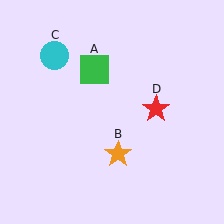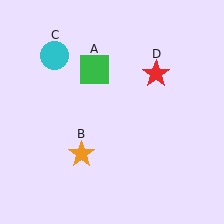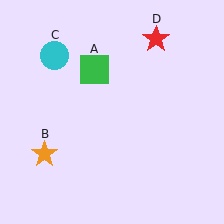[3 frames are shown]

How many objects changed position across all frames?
2 objects changed position: orange star (object B), red star (object D).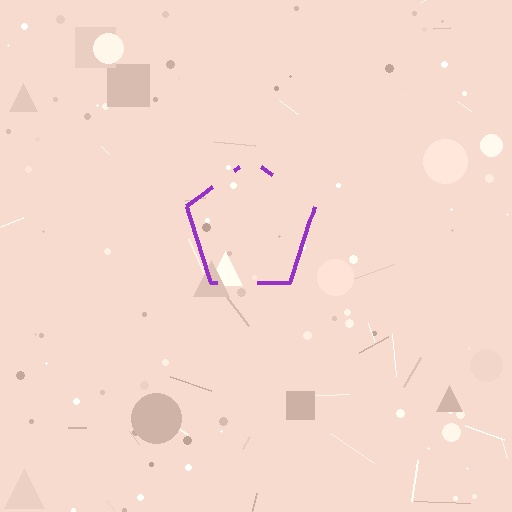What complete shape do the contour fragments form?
The contour fragments form a pentagon.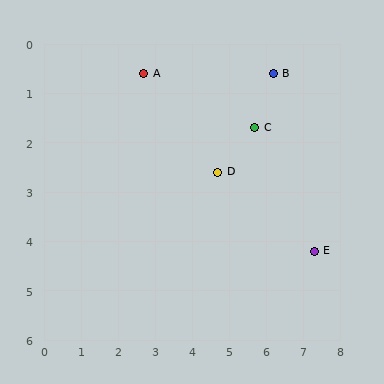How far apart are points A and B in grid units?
Points A and B are about 3.5 grid units apart.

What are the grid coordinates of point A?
Point A is at approximately (2.7, 0.6).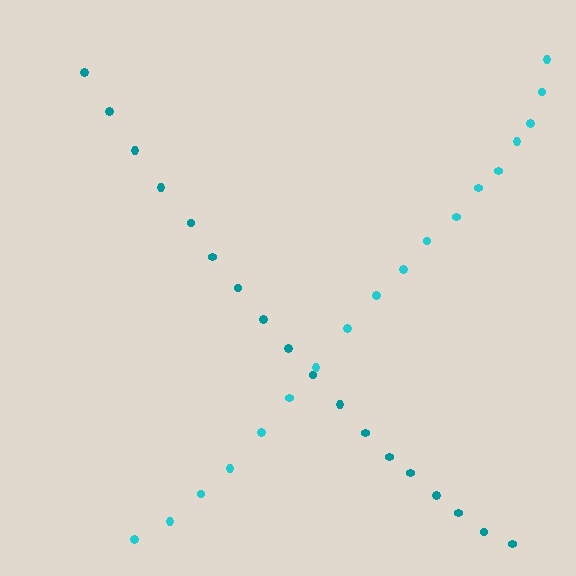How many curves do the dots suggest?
There are 2 distinct paths.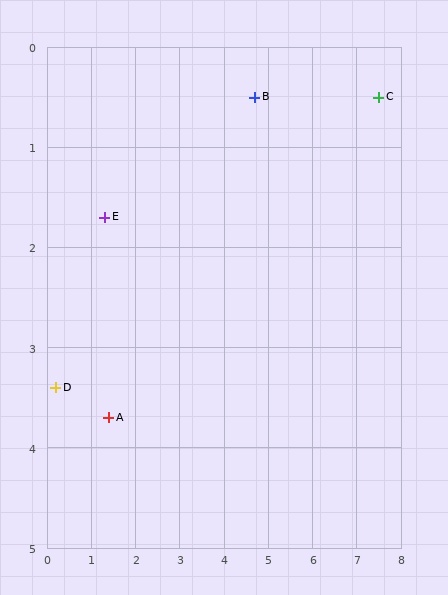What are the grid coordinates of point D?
Point D is at approximately (0.2, 3.4).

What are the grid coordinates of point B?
Point B is at approximately (4.7, 0.5).